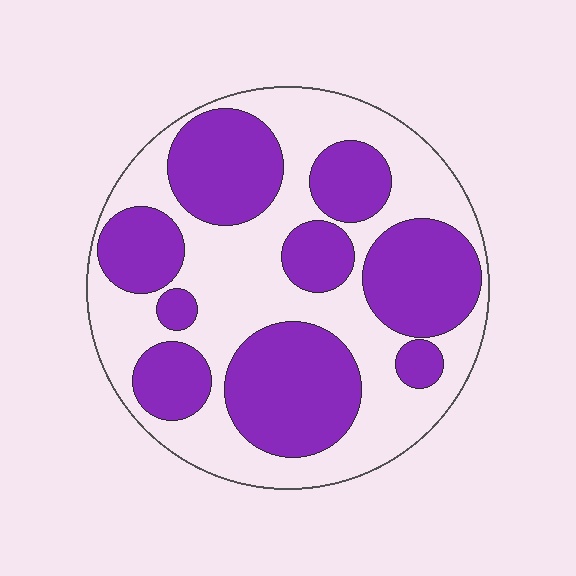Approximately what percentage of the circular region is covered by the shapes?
Approximately 50%.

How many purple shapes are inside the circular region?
9.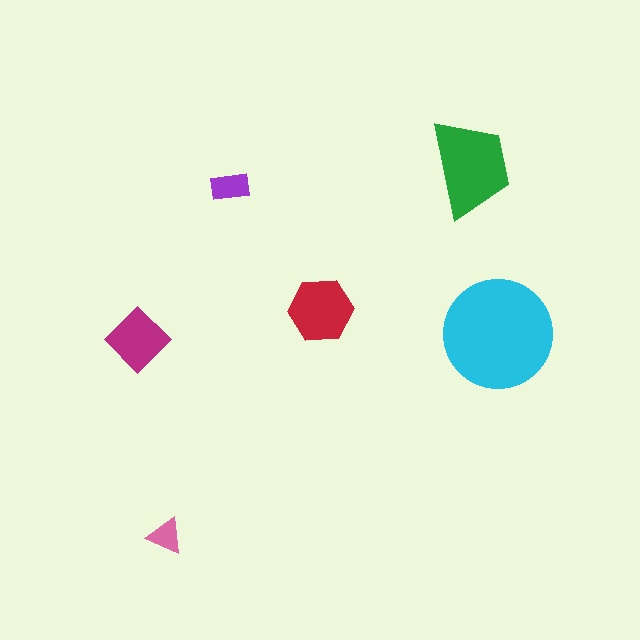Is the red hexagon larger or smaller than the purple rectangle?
Larger.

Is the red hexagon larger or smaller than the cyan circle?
Smaller.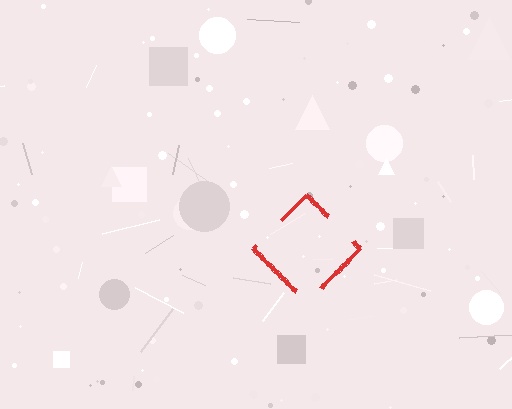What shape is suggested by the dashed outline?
The dashed outline suggests a diamond.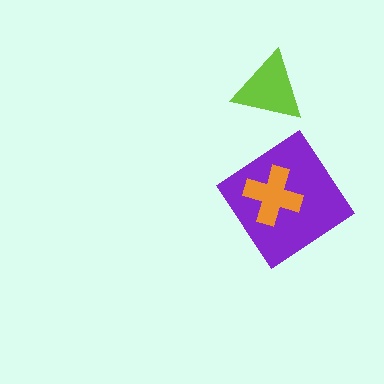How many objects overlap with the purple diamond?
1 object overlaps with the purple diamond.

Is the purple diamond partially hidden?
Yes, it is partially covered by another shape.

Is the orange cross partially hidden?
No, no other shape covers it.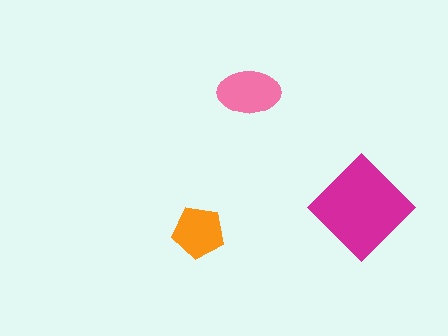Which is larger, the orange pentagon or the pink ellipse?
The pink ellipse.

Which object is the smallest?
The orange pentagon.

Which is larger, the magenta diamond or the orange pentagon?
The magenta diamond.